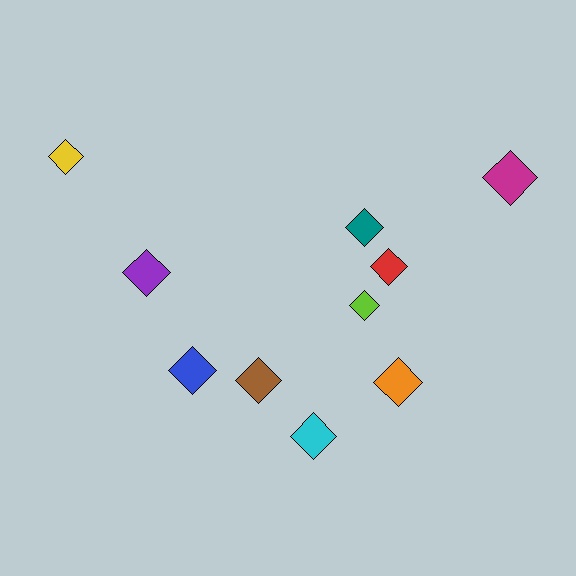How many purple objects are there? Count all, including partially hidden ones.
There is 1 purple object.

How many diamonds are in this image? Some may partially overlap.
There are 10 diamonds.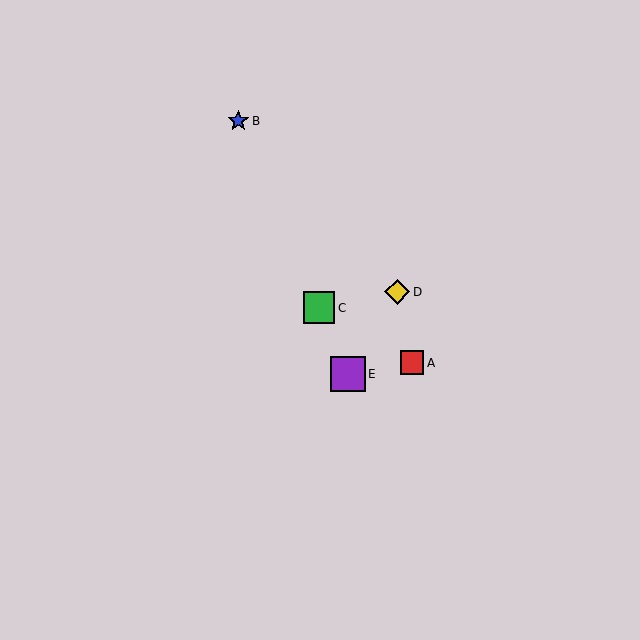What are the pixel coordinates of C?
Object C is at (319, 308).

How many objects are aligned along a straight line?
3 objects (B, C, E) are aligned along a straight line.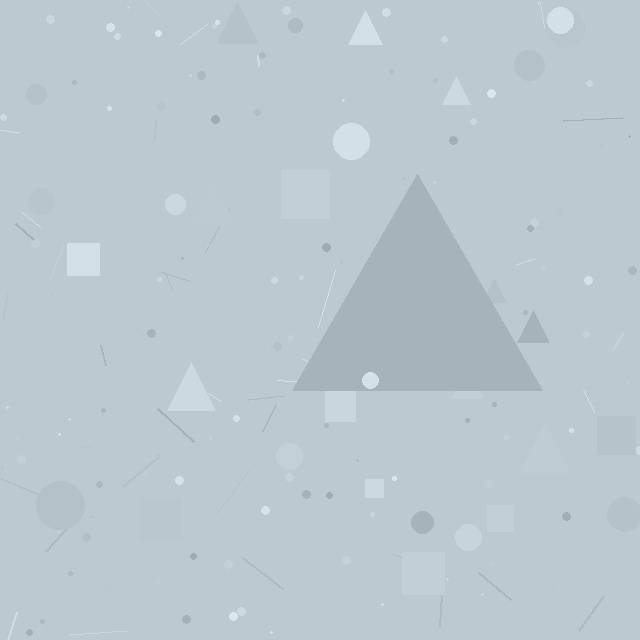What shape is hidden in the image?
A triangle is hidden in the image.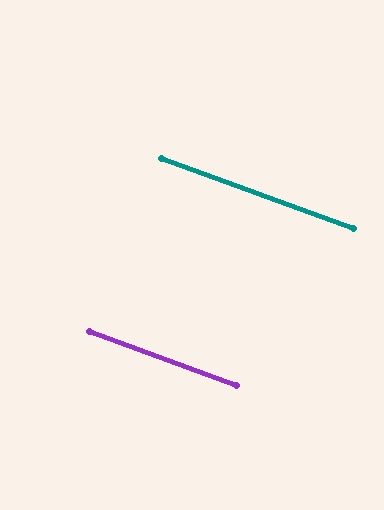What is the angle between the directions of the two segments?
Approximately 0 degrees.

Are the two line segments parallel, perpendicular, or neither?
Parallel — their directions differ by only 0.0°.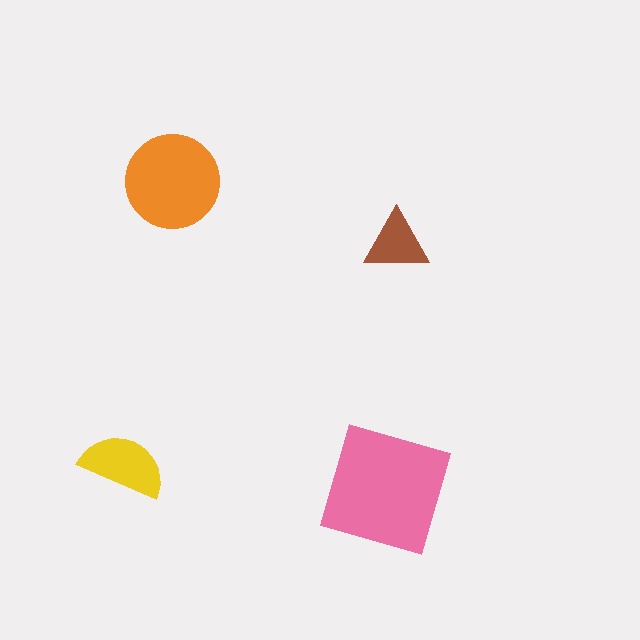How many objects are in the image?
There are 4 objects in the image.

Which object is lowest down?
The pink square is bottommost.